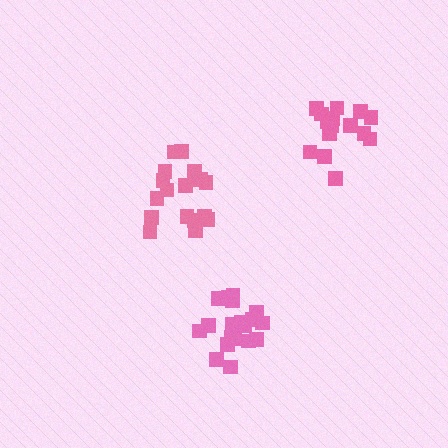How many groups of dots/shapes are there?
There are 3 groups.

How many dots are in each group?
Group 1: 17 dots, Group 2: 15 dots, Group 3: 19 dots (51 total).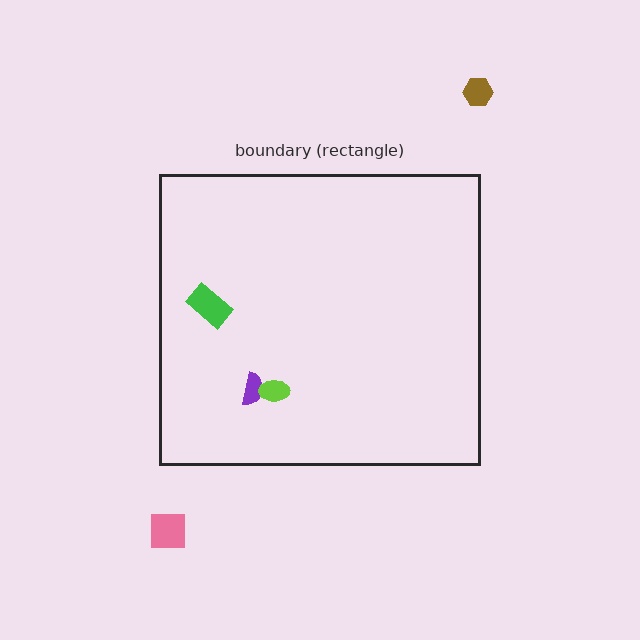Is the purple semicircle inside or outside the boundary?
Inside.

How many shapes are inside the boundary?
3 inside, 2 outside.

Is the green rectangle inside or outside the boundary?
Inside.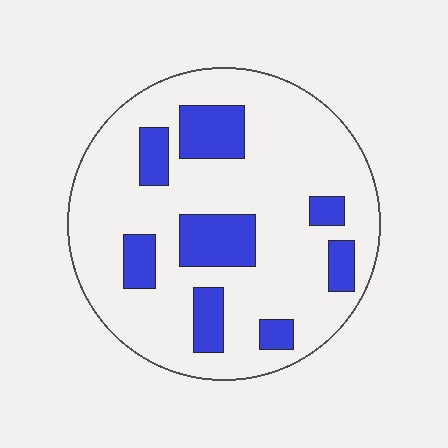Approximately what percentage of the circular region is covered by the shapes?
Approximately 20%.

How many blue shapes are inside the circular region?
8.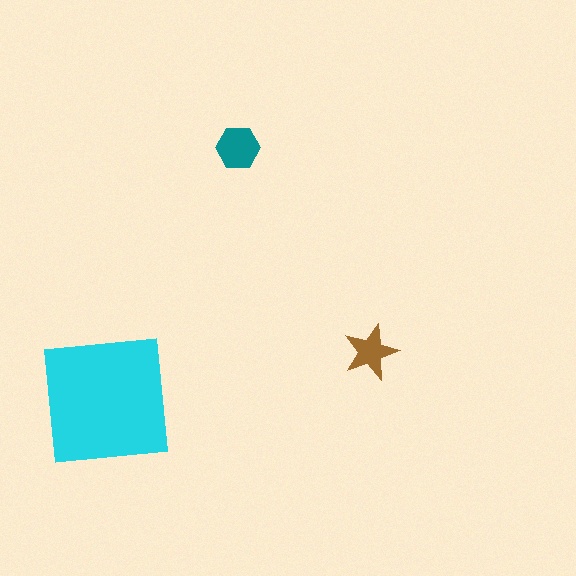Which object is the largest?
The cyan square.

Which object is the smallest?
The brown star.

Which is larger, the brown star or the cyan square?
The cyan square.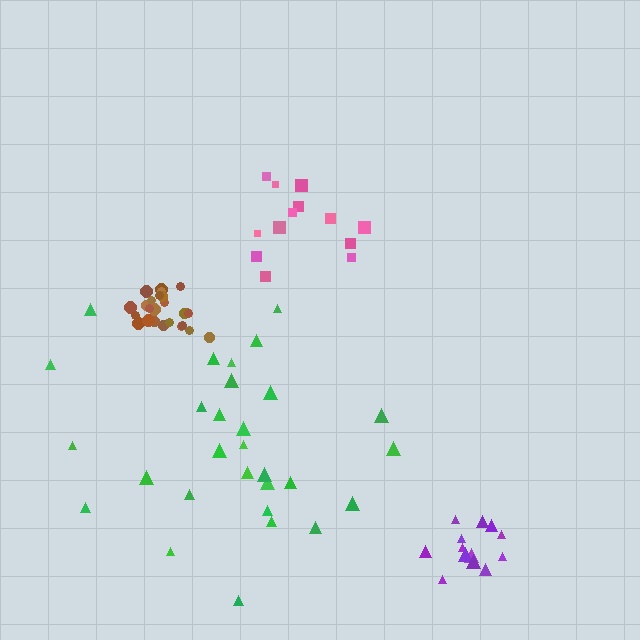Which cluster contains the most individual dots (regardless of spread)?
Green (29).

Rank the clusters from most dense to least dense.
brown, purple, green, pink.